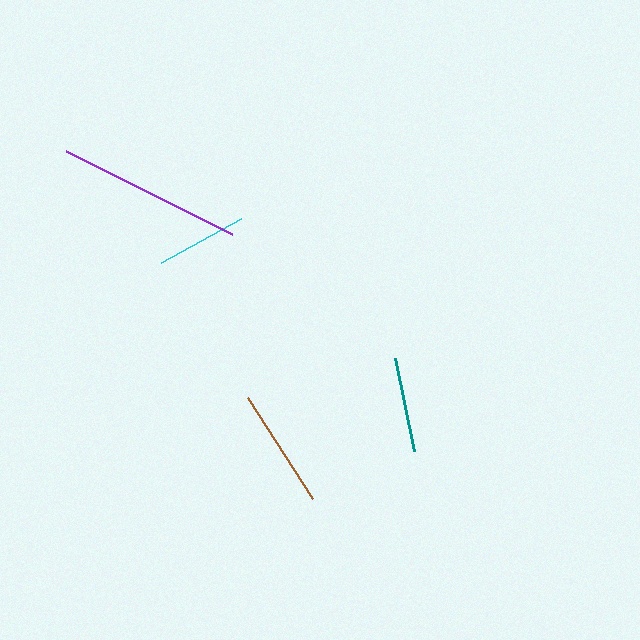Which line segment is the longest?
The purple line is the longest at approximately 185 pixels.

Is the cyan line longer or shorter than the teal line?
The teal line is longer than the cyan line.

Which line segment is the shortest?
The cyan line is the shortest at approximately 91 pixels.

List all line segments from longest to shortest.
From longest to shortest: purple, brown, teal, cyan.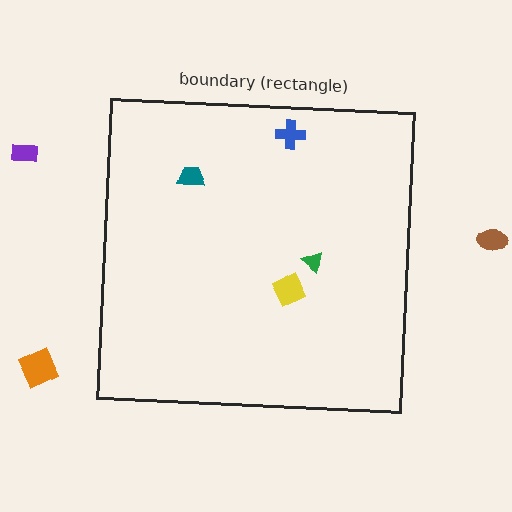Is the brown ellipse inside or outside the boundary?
Outside.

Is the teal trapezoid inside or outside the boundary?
Inside.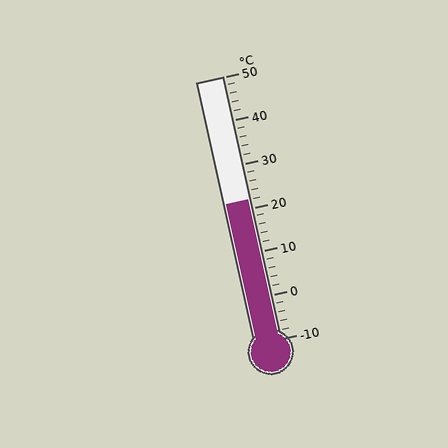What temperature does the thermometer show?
The thermometer shows approximately 22°C.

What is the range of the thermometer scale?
The thermometer scale ranges from -10°C to 50°C.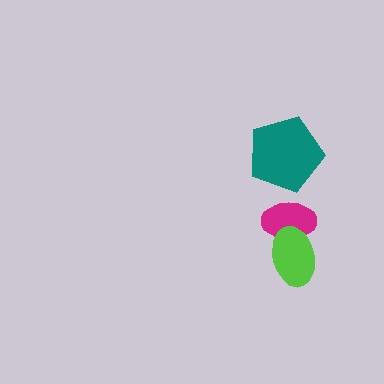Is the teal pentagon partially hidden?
No, no other shape covers it.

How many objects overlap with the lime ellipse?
1 object overlaps with the lime ellipse.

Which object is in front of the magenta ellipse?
The lime ellipse is in front of the magenta ellipse.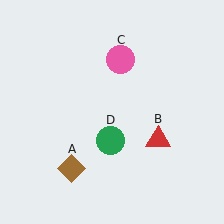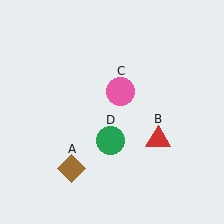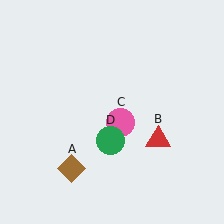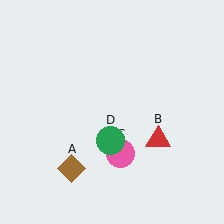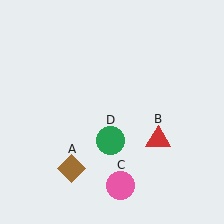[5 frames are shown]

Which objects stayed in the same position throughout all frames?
Brown diamond (object A) and red triangle (object B) and green circle (object D) remained stationary.